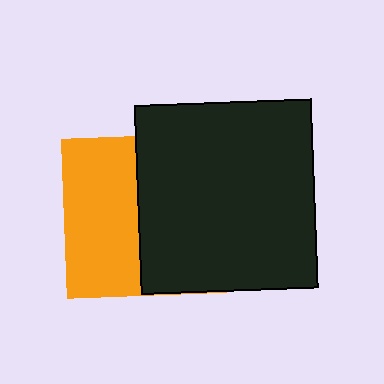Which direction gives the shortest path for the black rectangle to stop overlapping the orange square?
Moving right gives the shortest separation.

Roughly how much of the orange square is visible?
About half of it is visible (roughly 46%).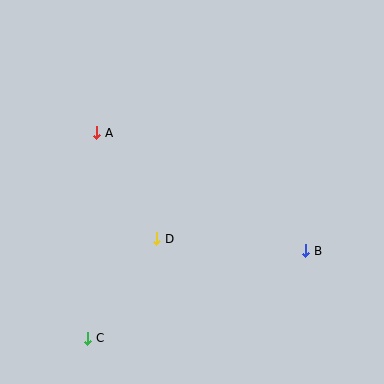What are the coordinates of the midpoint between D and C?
The midpoint between D and C is at (122, 288).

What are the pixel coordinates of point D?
Point D is at (156, 239).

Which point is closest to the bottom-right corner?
Point B is closest to the bottom-right corner.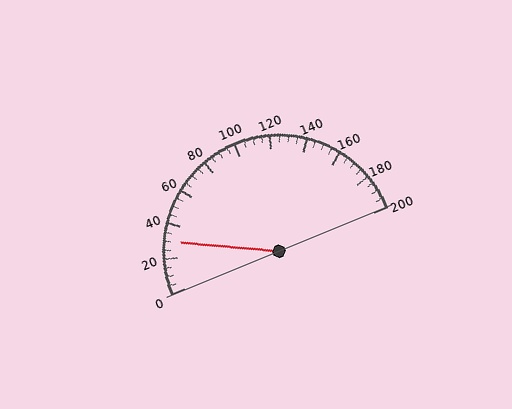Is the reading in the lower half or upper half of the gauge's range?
The reading is in the lower half of the range (0 to 200).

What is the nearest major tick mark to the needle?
The nearest major tick mark is 40.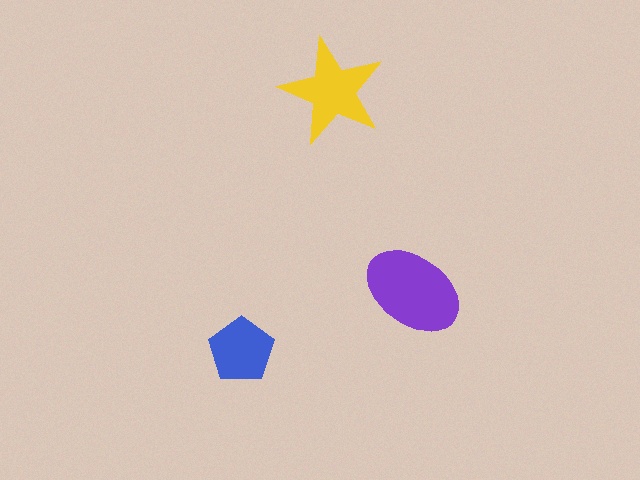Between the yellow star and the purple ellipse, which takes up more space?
The purple ellipse.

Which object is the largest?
The purple ellipse.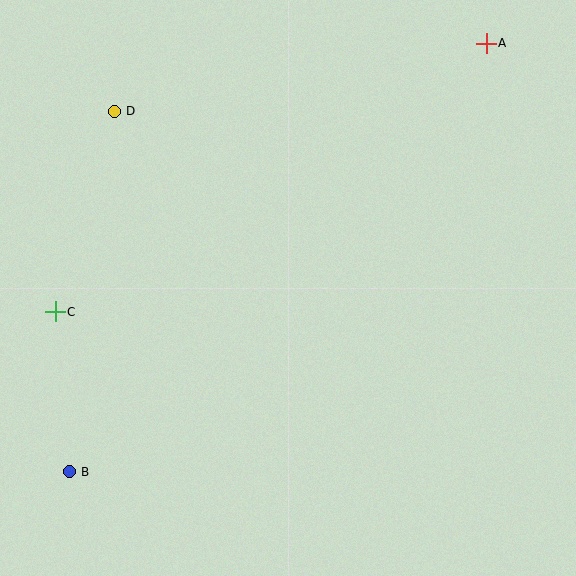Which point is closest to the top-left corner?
Point D is closest to the top-left corner.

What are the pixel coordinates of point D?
Point D is at (114, 111).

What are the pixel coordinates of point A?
Point A is at (486, 43).